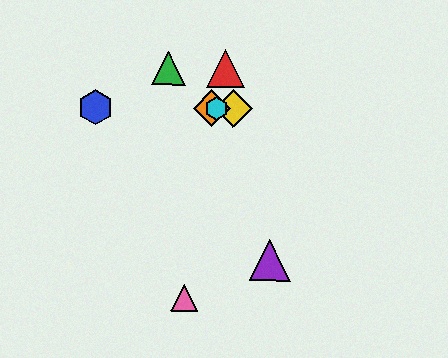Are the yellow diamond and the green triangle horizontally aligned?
No, the yellow diamond is at y≈108 and the green triangle is at y≈68.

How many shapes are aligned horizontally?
4 shapes (the blue hexagon, the yellow diamond, the orange diamond, the cyan hexagon) are aligned horizontally.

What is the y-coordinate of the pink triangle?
The pink triangle is at y≈298.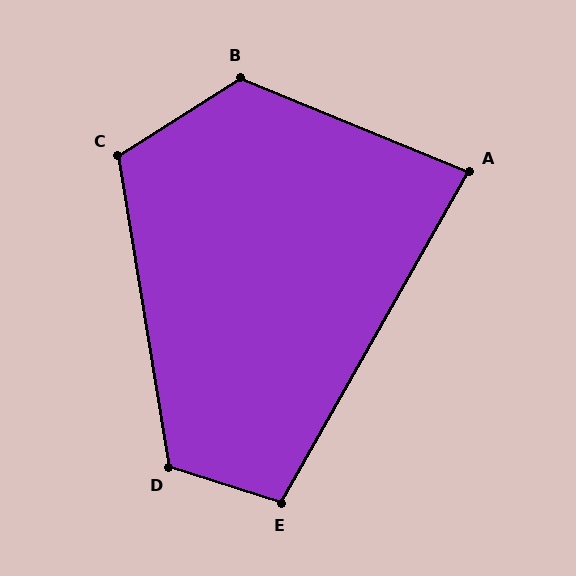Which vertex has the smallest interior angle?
A, at approximately 83 degrees.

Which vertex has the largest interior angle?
B, at approximately 125 degrees.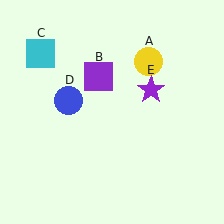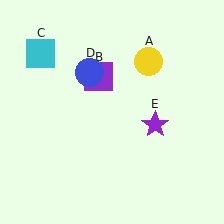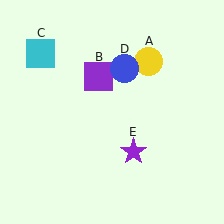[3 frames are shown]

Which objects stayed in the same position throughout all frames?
Yellow circle (object A) and purple square (object B) and cyan square (object C) remained stationary.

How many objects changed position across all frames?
2 objects changed position: blue circle (object D), purple star (object E).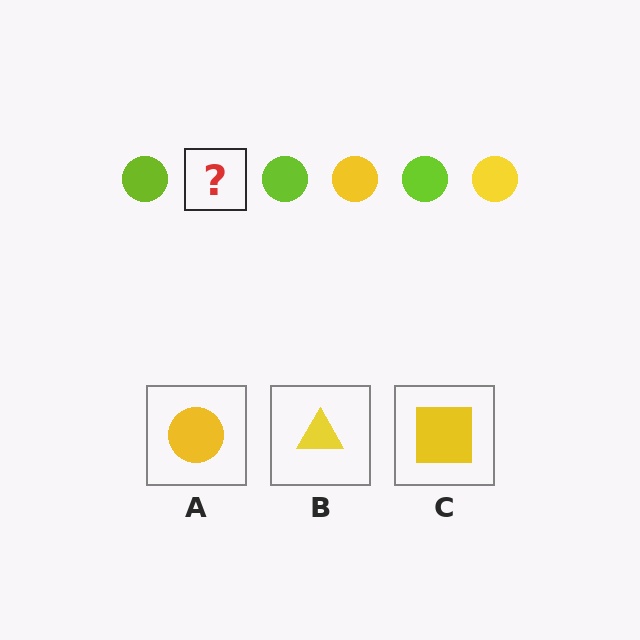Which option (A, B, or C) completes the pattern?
A.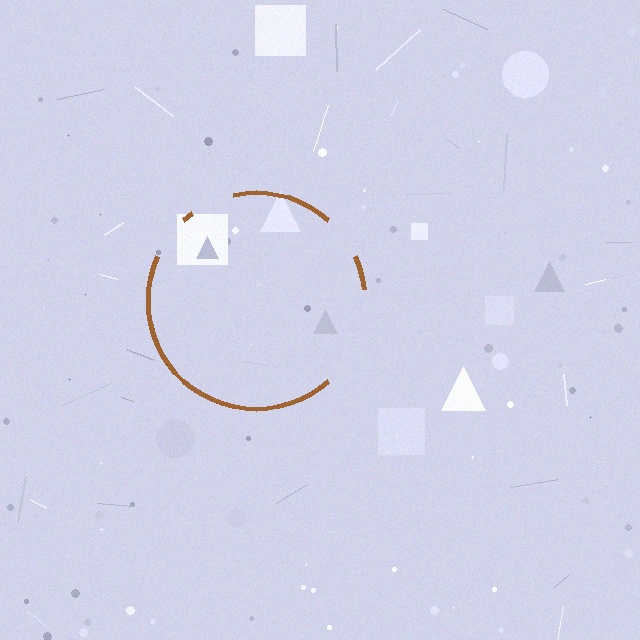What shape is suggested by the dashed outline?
The dashed outline suggests a circle.